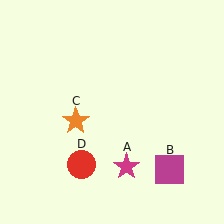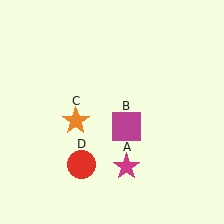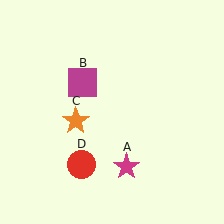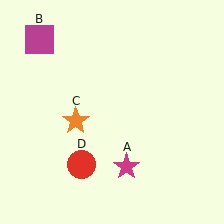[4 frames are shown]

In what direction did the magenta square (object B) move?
The magenta square (object B) moved up and to the left.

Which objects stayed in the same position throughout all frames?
Magenta star (object A) and orange star (object C) and red circle (object D) remained stationary.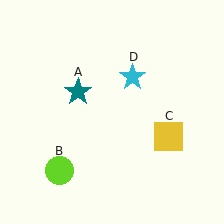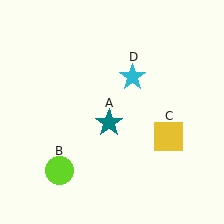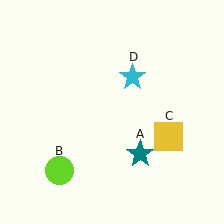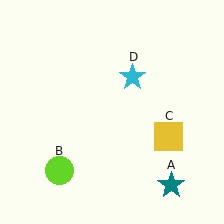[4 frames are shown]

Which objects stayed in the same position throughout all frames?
Lime circle (object B) and yellow square (object C) and cyan star (object D) remained stationary.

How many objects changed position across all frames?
1 object changed position: teal star (object A).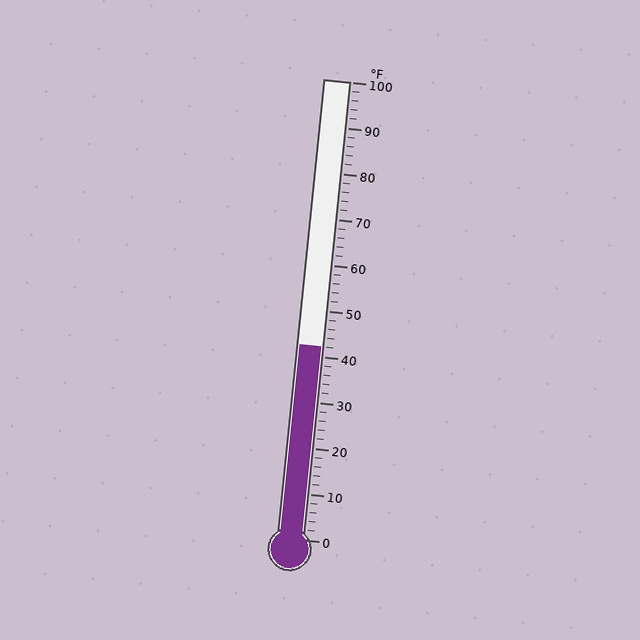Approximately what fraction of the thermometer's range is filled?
The thermometer is filled to approximately 40% of its range.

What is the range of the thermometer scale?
The thermometer scale ranges from 0°F to 100°F.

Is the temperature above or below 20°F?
The temperature is above 20°F.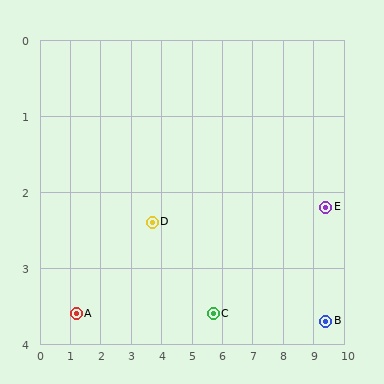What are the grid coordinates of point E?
Point E is at approximately (9.4, 2.2).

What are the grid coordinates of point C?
Point C is at approximately (5.7, 3.6).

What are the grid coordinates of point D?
Point D is at approximately (3.7, 2.4).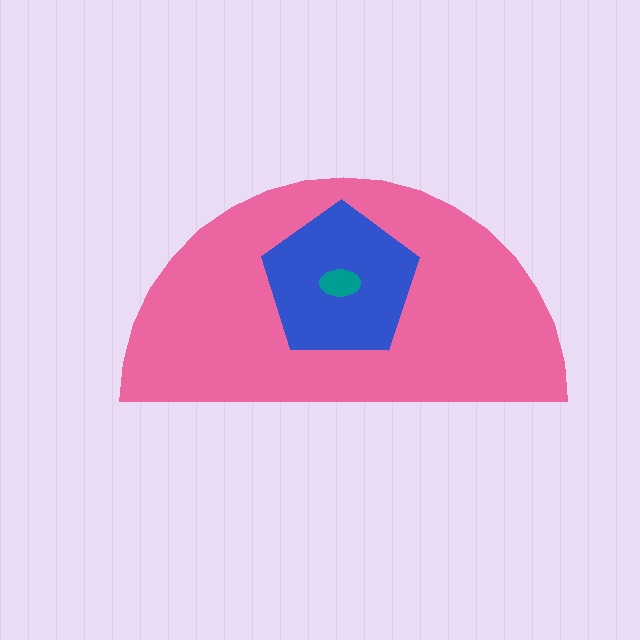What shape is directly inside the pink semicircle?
The blue pentagon.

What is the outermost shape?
The pink semicircle.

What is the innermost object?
The teal ellipse.